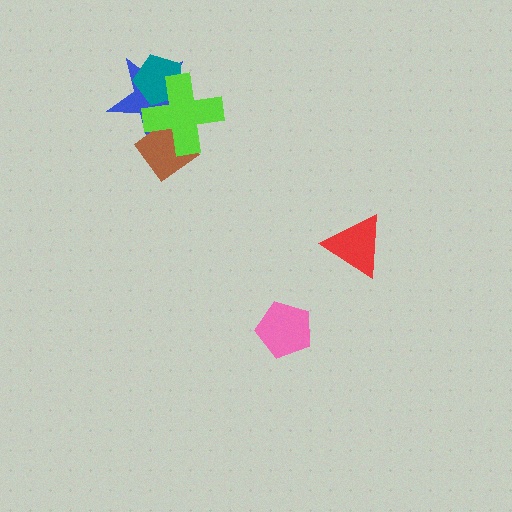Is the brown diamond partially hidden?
Yes, it is partially covered by another shape.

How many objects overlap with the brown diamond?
2 objects overlap with the brown diamond.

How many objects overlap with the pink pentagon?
0 objects overlap with the pink pentagon.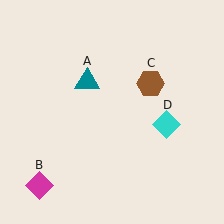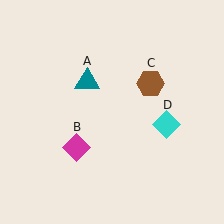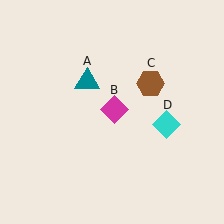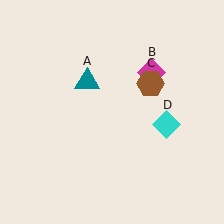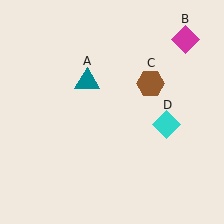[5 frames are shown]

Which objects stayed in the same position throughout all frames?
Teal triangle (object A) and brown hexagon (object C) and cyan diamond (object D) remained stationary.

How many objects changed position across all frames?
1 object changed position: magenta diamond (object B).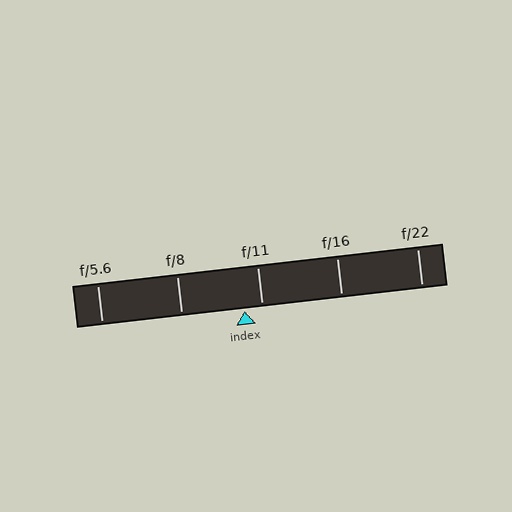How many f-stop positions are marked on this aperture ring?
There are 5 f-stop positions marked.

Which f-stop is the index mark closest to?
The index mark is closest to f/11.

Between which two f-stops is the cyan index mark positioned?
The index mark is between f/8 and f/11.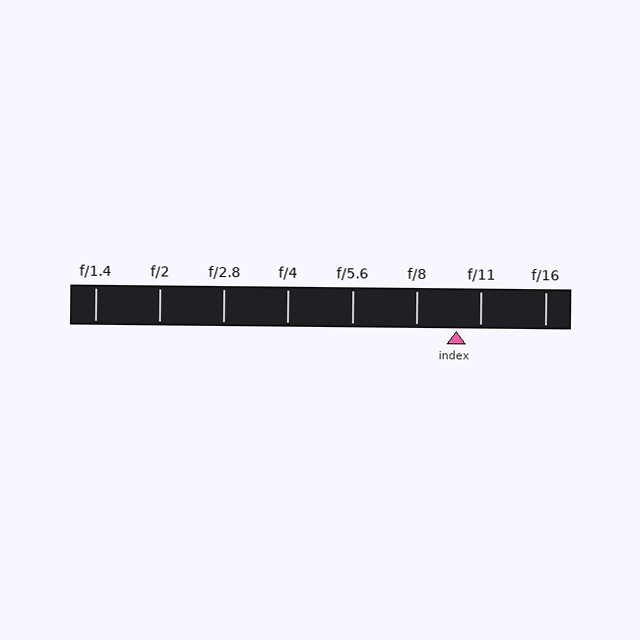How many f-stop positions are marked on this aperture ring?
There are 8 f-stop positions marked.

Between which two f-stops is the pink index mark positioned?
The index mark is between f/8 and f/11.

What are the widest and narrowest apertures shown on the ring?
The widest aperture shown is f/1.4 and the narrowest is f/16.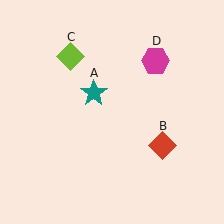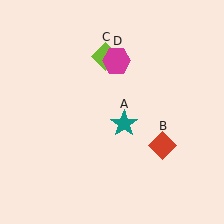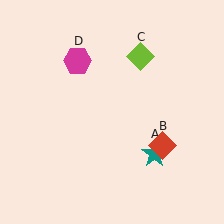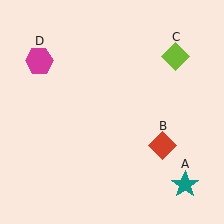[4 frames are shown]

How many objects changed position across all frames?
3 objects changed position: teal star (object A), lime diamond (object C), magenta hexagon (object D).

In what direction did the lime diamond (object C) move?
The lime diamond (object C) moved right.